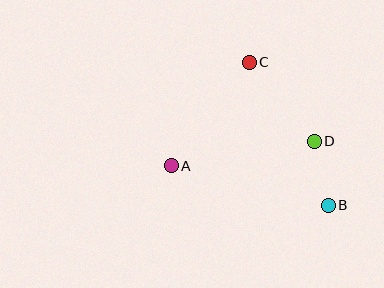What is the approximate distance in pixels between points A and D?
The distance between A and D is approximately 145 pixels.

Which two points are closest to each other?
Points B and D are closest to each other.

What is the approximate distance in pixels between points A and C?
The distance between A and C is approximately 129 pixels.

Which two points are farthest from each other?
Points B and C are farthest from each other.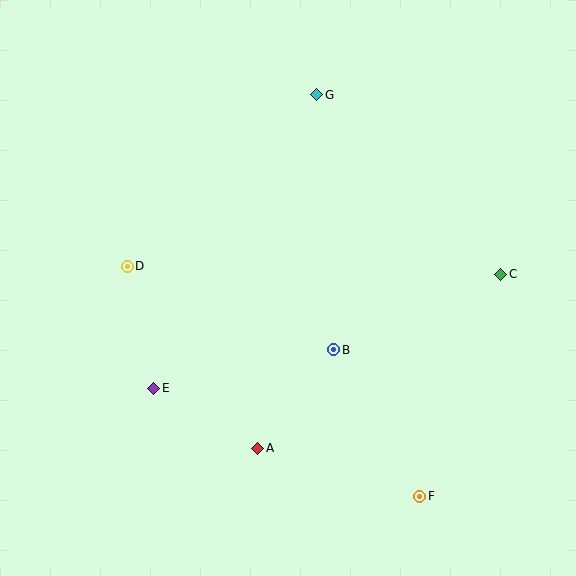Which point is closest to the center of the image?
Point B at (334, 350) is closest to the center.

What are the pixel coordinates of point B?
Point B is at (334, 350).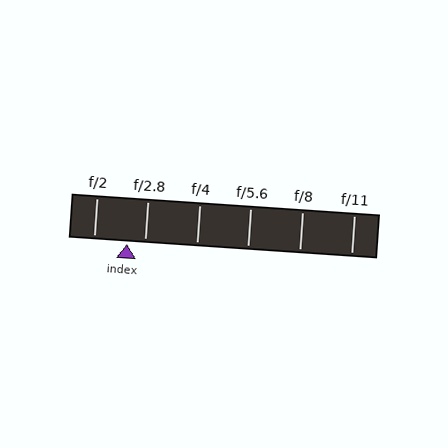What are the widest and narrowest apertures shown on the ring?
The widest aperture shown is f/2 and the narrowest is f/11.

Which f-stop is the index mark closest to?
The index mark is closest to f/2.8.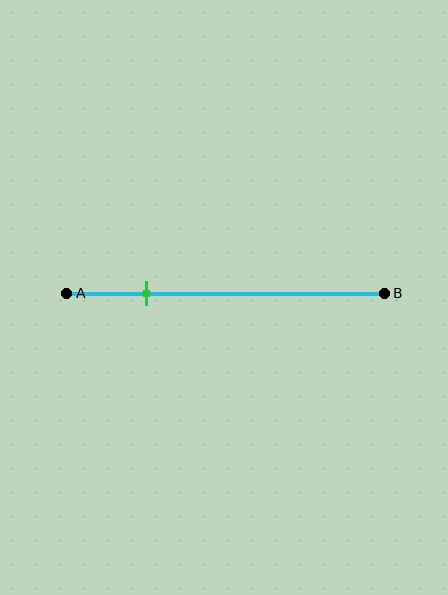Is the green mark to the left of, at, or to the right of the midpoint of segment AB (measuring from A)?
The green mark is to the left of the midpoint of segment AB.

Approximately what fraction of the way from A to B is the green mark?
The green mark is approximately 25% of the way from A to B.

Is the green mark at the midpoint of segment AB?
No, the mark is at about 25% from A, not at the 50% midpoint.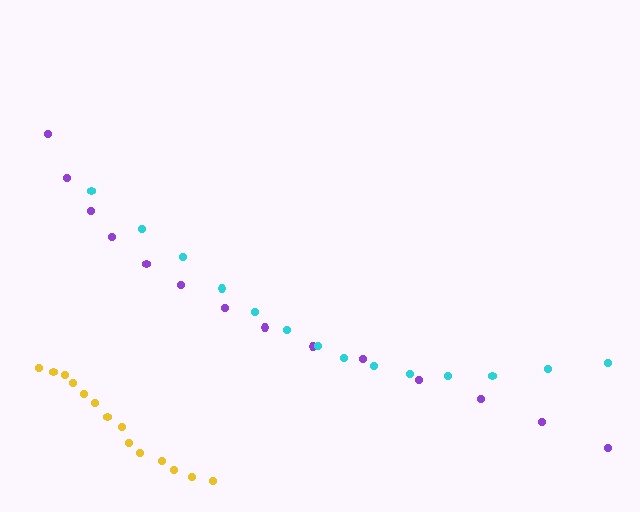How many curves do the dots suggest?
There are 3 distinct paths.